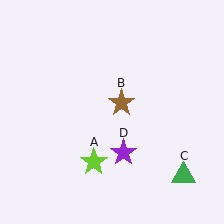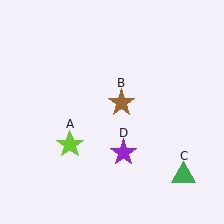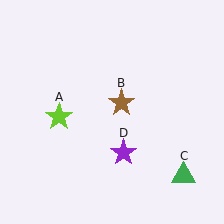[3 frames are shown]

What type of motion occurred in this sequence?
The lime star (object A) rotated clockwise around the center of the scene.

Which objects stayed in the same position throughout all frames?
Brown star (object B) and green triangle (object C) and purple star (object D) remained stationary.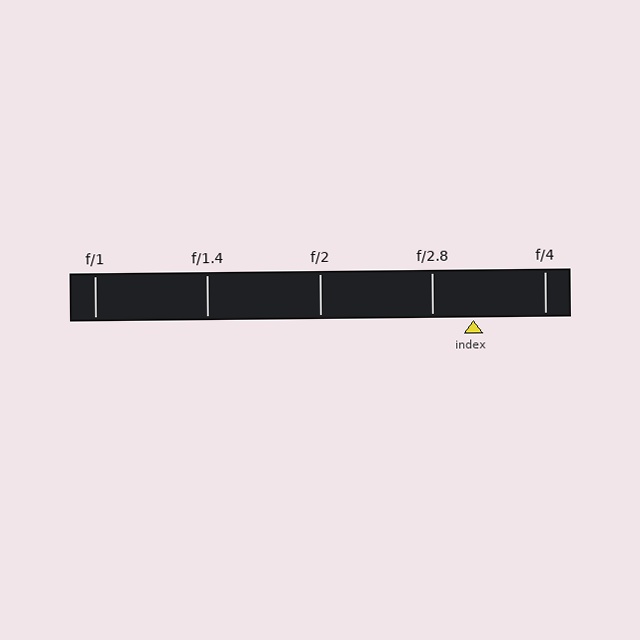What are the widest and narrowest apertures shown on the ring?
The widest aperture shown is f/1 and the narrowest is f/4.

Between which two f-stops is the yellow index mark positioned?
The index mark is between f/2.8 and f/4.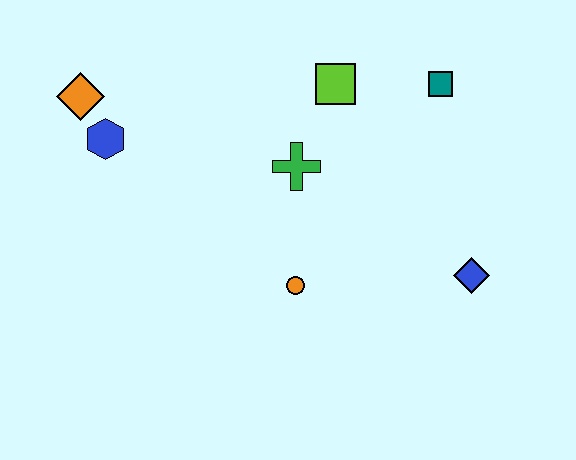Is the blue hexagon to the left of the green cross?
Yes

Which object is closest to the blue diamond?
The orange circle is closest to the blue diamond.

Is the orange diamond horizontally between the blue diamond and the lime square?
No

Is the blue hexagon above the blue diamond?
Yes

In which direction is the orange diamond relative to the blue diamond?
The orange diamond is to the left of the blue diamond.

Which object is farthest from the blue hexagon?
The blue diamond is farthest from the blue hexagon.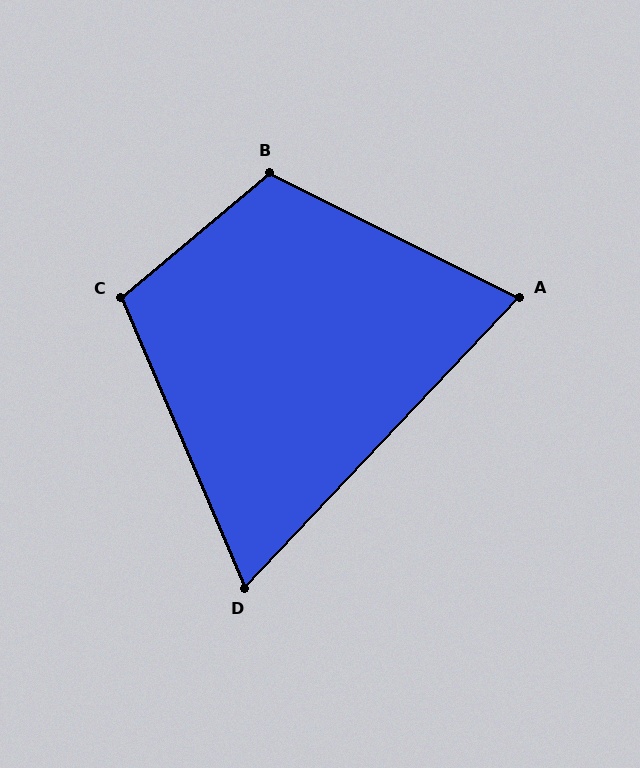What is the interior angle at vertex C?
Approximately 107 degrees (obtuse).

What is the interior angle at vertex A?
Approximately 73 degrees (acute).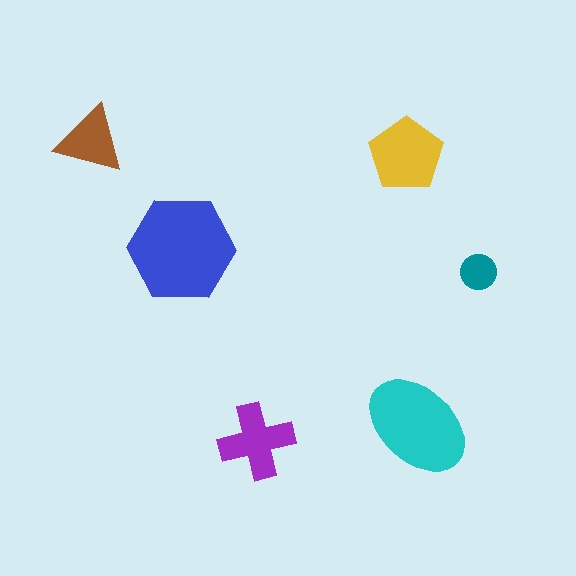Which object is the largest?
The blue hexagon.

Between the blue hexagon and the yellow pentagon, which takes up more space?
The blue hexagon.